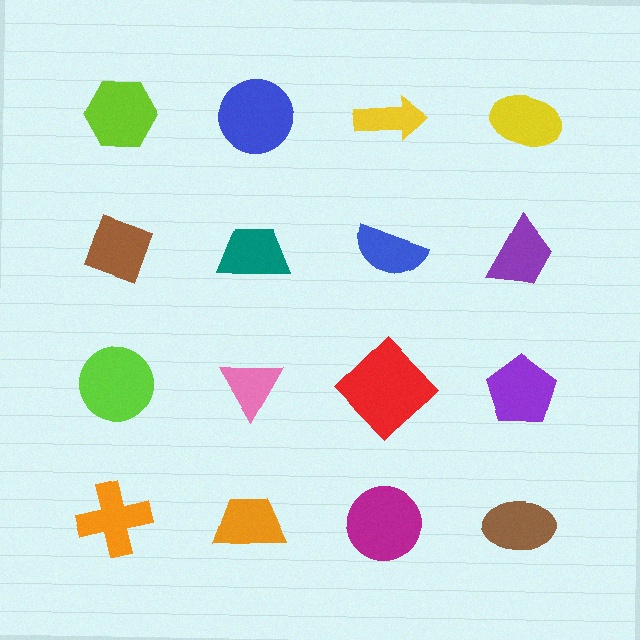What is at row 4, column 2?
An orange trapezoid.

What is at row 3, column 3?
A red diamond.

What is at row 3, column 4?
A purple pentagon.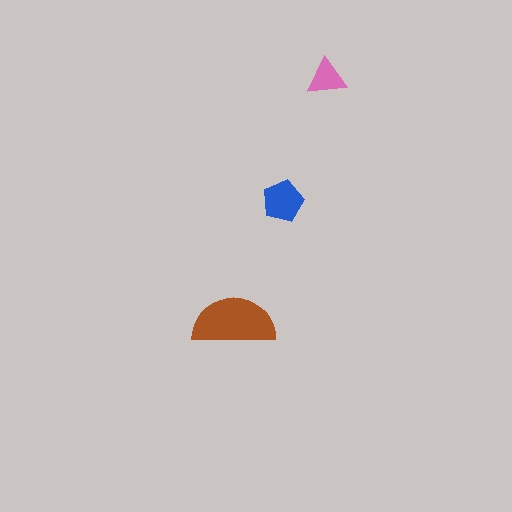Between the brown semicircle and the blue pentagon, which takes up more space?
The brown semicircle.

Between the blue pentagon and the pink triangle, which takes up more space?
The blue pentagon.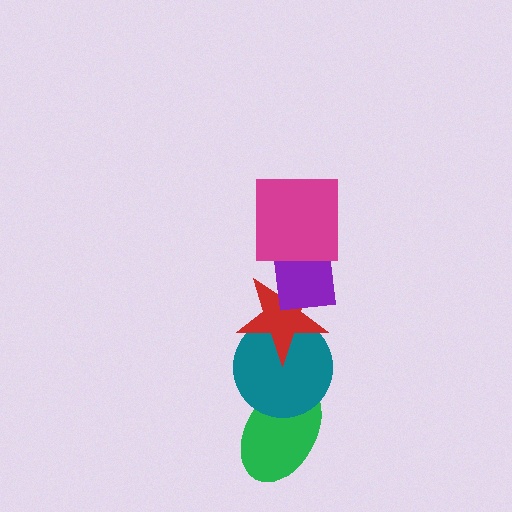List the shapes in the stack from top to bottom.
From top to bottom: the magenta square, the purple rectangle, the red star, the teal circle, the green ellipse.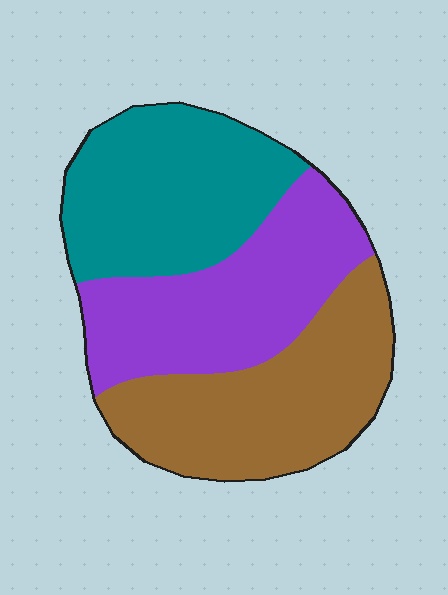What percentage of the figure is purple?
Purple covers around 35% of the figure.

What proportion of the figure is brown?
Brown takes up about one third (1/3) of the figure.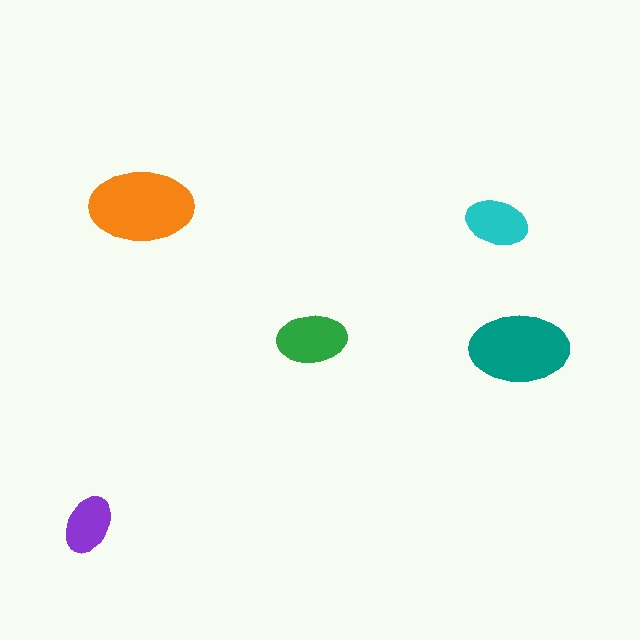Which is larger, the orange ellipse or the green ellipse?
The orange one.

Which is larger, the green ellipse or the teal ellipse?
The teal one.